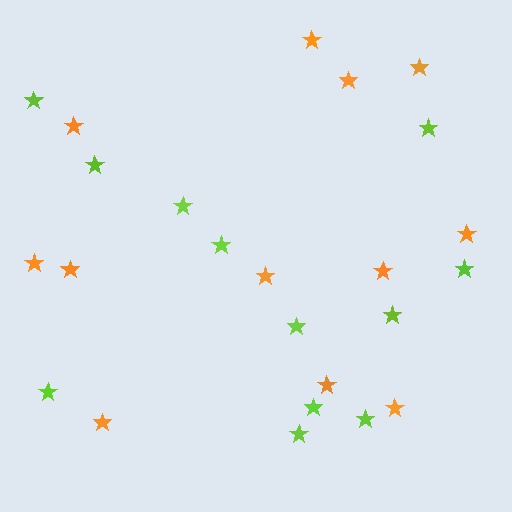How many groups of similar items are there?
There are 2 groups: one group of orange stars (12) and one group of lime stars (12).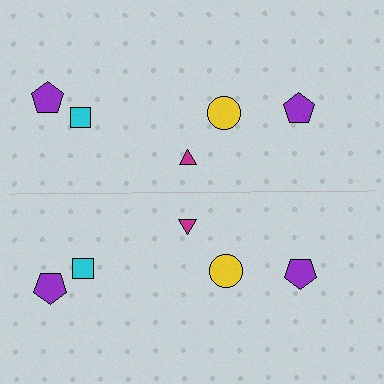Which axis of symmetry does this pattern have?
The pattern has a horizontal axis of symmetry running through the center of the image.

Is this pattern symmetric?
Yes, this pattern has bilateral (reflection) symmetry.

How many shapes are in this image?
There are 10 shapes in this image.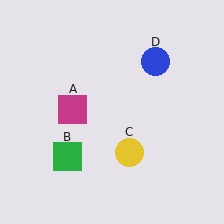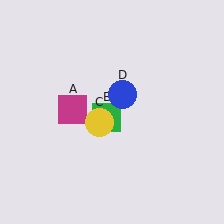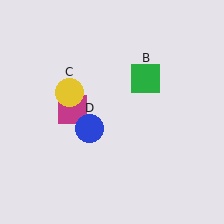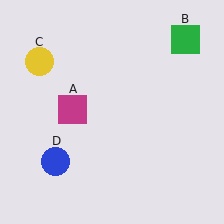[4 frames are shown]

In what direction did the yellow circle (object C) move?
The yellow circle (object C) moved up and to the left.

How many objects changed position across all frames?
3 objects changed position: green square (object B), yellow circle (object C), blue circle (object D).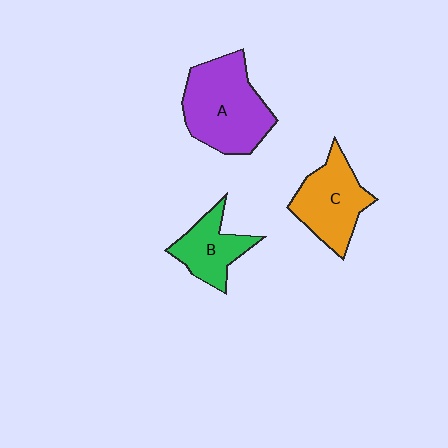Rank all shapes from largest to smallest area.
From largest to smallest: A (purple), C (orange), B (green).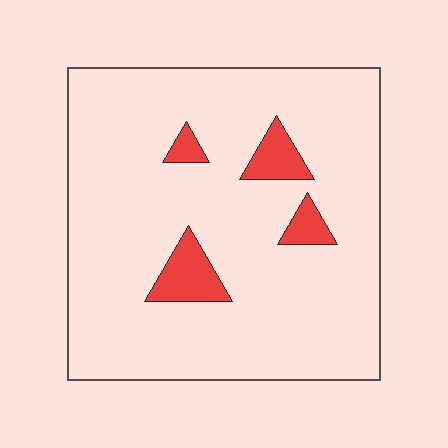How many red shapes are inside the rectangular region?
4.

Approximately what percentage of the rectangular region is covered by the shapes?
Approximately 10%.